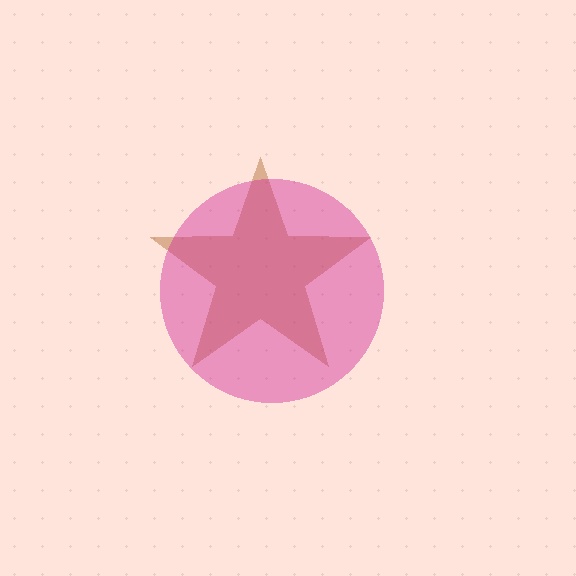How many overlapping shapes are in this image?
There are 2 overlapping shapes in the image.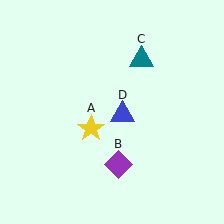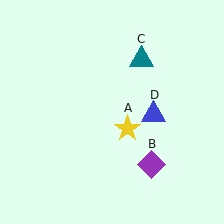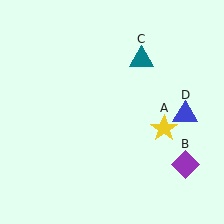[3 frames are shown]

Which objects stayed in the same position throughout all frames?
Teal triangle (object C) remained stationary.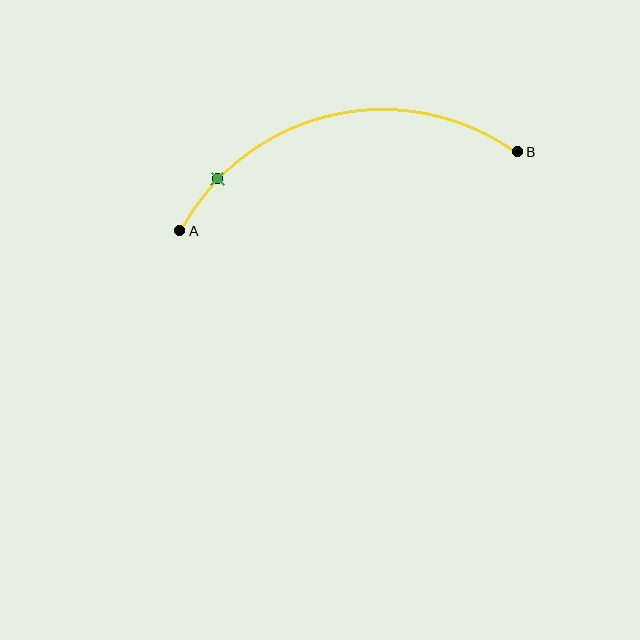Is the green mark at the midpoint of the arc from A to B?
No. The green mark lies on the arc but is closer to endpoint A. The arc midpoint would be at the point on the curve equidistant along the arc from both A and B.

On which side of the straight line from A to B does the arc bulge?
The arc bulges above the straight line connecting A and B.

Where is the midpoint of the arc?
The arc midpoint is the point on the curve farthest from the straight line joining A and B. It sits above that line.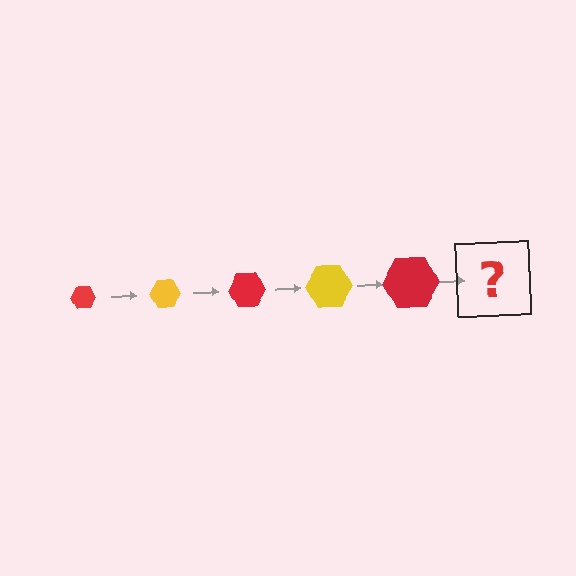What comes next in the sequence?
The next element should be a yellow hexagon, larger than the previous one.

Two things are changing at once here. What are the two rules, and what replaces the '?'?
The two rules are that the hexagon grows larger each step and the color cycles through red and yellow. The '?' should be a yellow hexagon, larger than the previous one.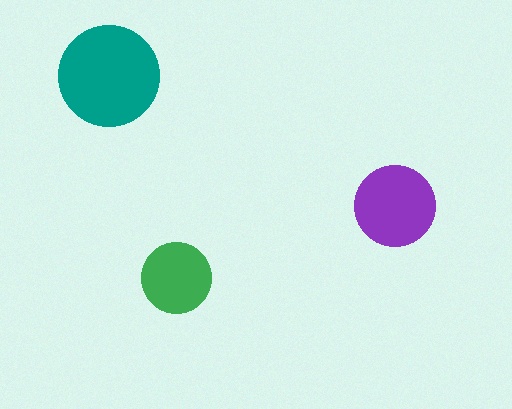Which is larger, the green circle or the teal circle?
The teal one.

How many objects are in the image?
There are 3 objects in the image.